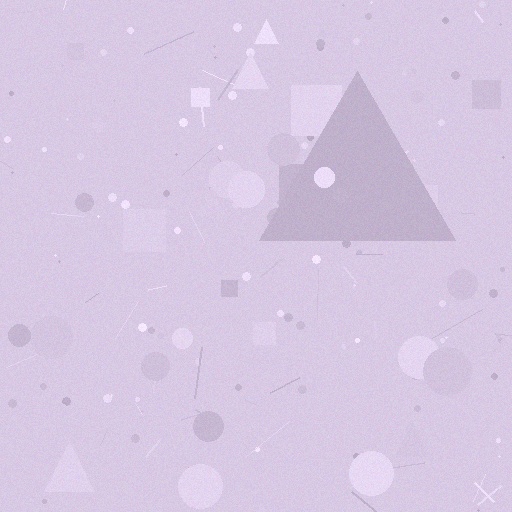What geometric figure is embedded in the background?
A triangle is embedded in the background.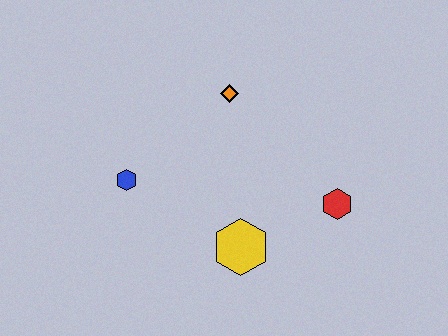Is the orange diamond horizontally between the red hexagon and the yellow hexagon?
No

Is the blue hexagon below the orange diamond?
Yes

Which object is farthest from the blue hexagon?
The red hexagon is farthest from the blue hexagon.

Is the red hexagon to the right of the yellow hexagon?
Yes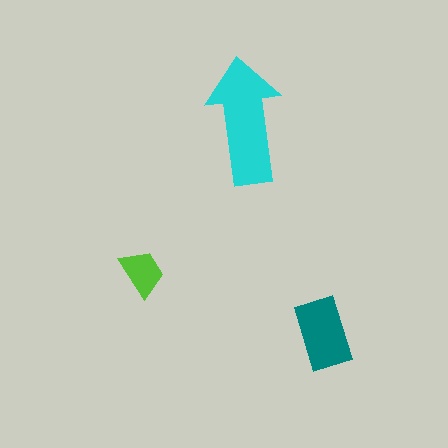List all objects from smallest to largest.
The lime trapezoid, the teal rectangle, the cyan arrow.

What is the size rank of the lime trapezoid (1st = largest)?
3rd.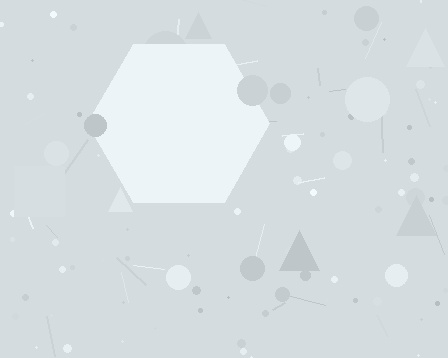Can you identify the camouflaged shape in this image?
The camouflaged shape is a hexagon.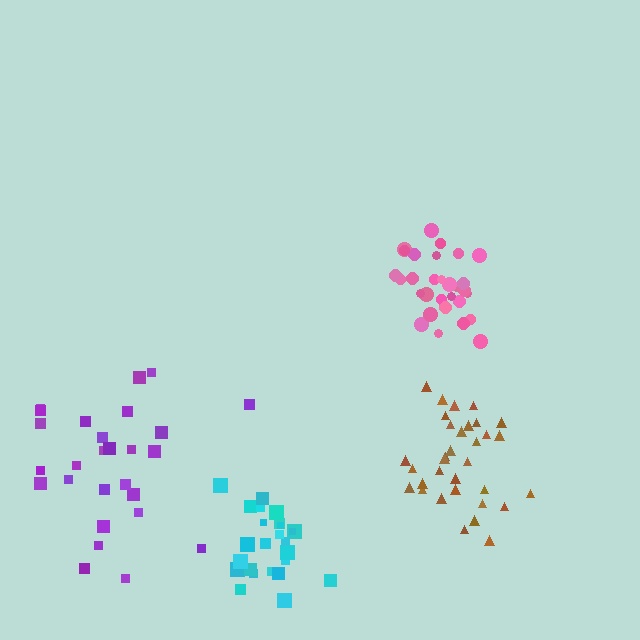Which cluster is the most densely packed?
Pink.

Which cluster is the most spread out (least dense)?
Purple.